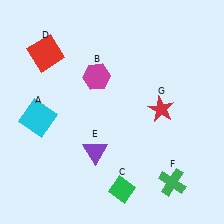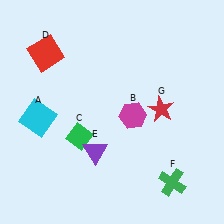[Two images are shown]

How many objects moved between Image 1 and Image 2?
2 objects moved between the two images.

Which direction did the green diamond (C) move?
The green diamond (C) moved up.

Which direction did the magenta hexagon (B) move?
The magenta hexagon (B) moved down.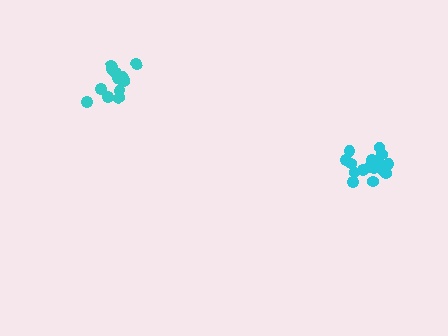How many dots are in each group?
Group 1: 13 dots, Group 2: 16 dots (29 total).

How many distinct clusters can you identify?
There are 2 distinct clusters.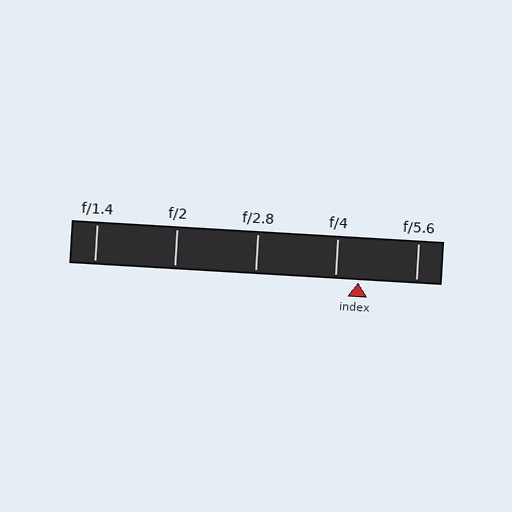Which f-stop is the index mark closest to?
The index mark is closest to f/4.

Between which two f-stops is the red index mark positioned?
The index mark is between f/4 and f/5.6.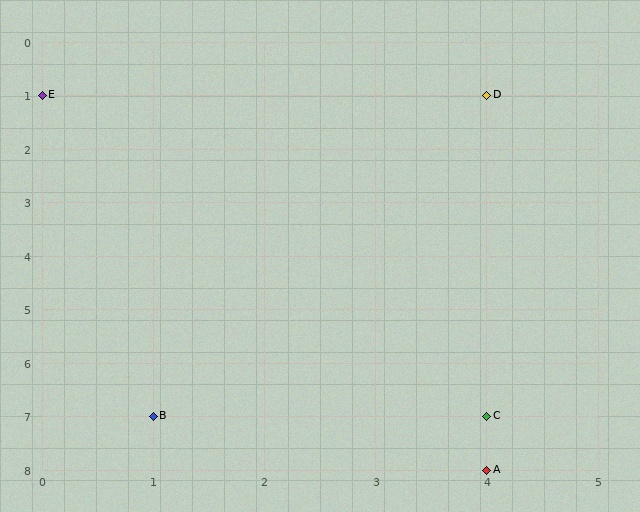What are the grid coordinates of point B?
Point B is at grid coordinates (1, 7).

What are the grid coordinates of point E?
Point E is at grid coordinates (0, 1).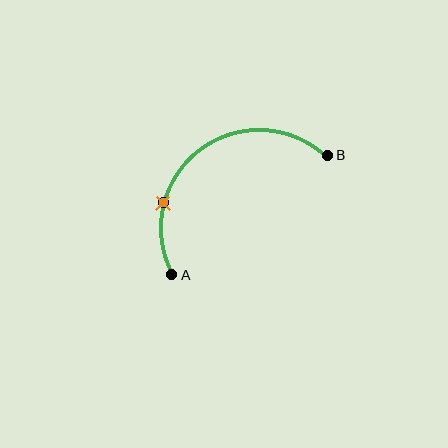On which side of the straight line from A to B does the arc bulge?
The arc bulges above and to the left of the straight line connecting A and B.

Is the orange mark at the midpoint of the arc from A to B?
No. The orange mark lies on the arc but is closer to endpoint A. The arc midpoint would be at the point on the curve equidistant along the arc from both A and B.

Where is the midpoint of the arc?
The arc midpoint is the point on the curve farthest from the straight line joining A and B. It sits above and to the left of that line.